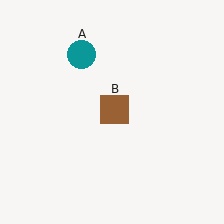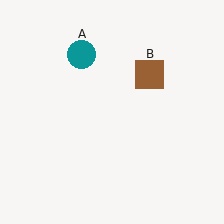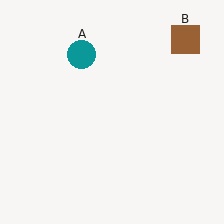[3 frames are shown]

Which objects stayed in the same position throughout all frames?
Teal circle (object A) remained stationary.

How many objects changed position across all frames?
1 object changed position: brown square (object B).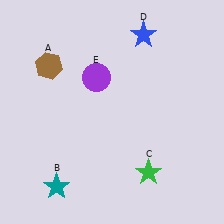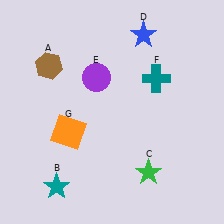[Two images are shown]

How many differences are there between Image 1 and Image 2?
There are 2 differences between the two images.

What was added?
A teal cross (F), an orange square (G) were added in Image 2.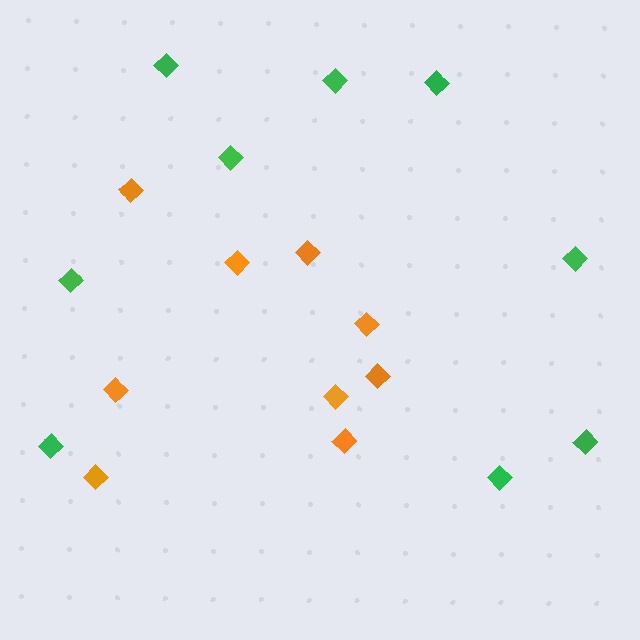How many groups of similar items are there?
There are 2 groups: one group of green diamonds (9) and one group of orange diamonds (9).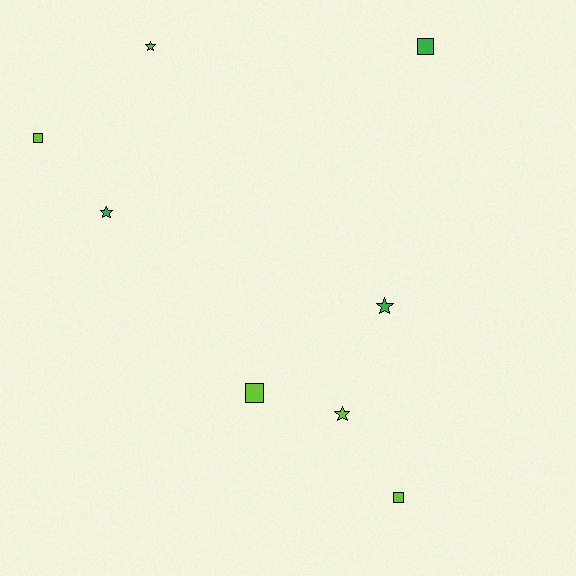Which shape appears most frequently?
Star, with 4 objects.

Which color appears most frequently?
Lime, with 5 objects.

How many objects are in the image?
There are 8 objects.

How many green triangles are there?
There are no green triangles.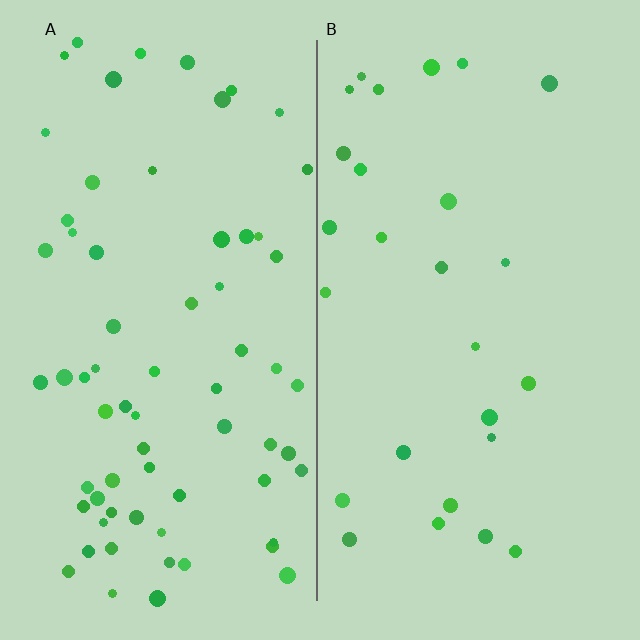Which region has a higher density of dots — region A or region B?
A (the left).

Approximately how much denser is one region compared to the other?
Approximately 2.5× — region A over region B.